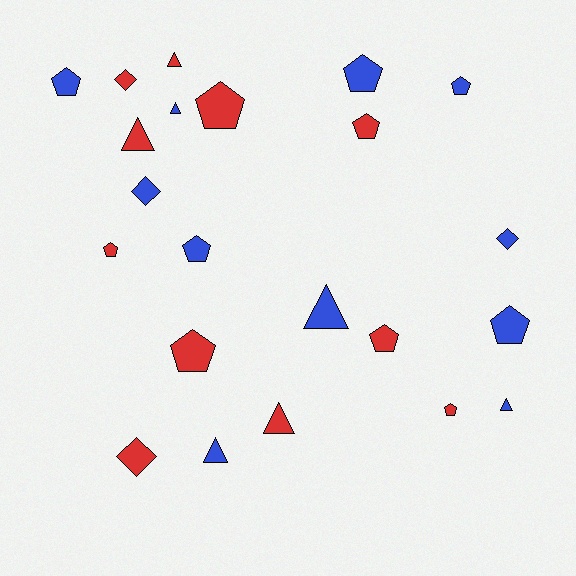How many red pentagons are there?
There are 6 red pentagons.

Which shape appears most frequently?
Pentagon, with 11 objects.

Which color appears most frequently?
Blue, with 11 objects.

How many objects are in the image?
There are 22 objects.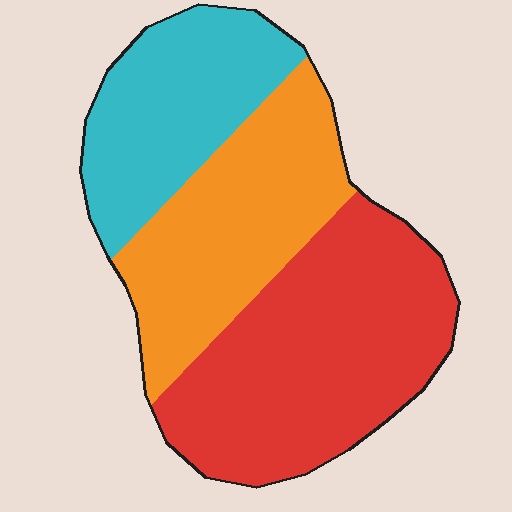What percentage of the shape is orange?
Orange takes up between a quarter and a half of the shape.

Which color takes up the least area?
Cyan, at roughly 25%.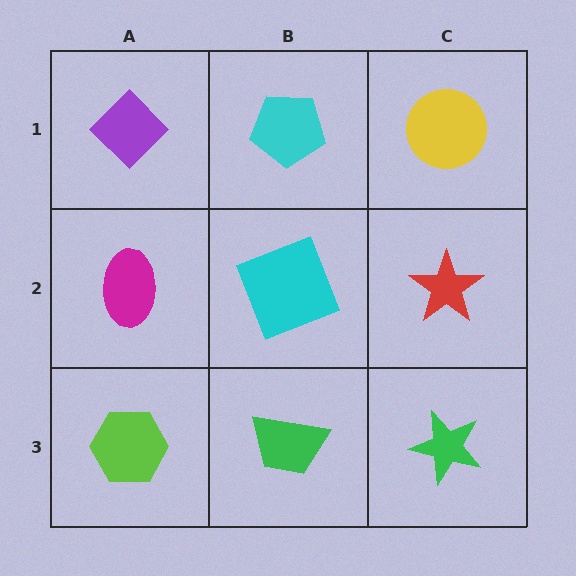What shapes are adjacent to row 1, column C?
A red star (row 2, column C), a cyan pentagon (row 1, column B).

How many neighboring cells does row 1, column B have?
3.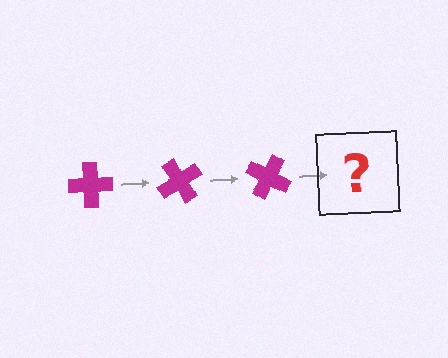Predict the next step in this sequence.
The next step is a magenta cross rotated 180 degrees.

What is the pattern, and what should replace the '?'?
The pattern is that the cross rotates 60 degrees each step. The '?' should be a magenta cross rotated 180 degrees.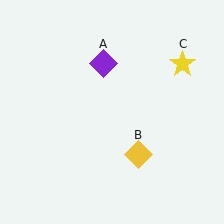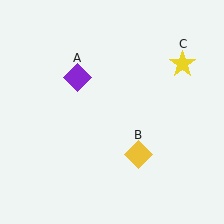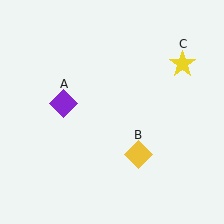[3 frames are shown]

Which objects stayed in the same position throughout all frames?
Yellow diamond (object B) and yellow star (object C) remained stationary.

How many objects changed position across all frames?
1 object changed position: purple diamond (object A).